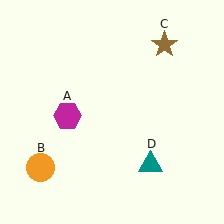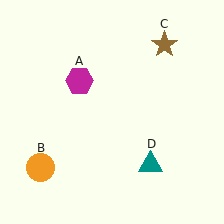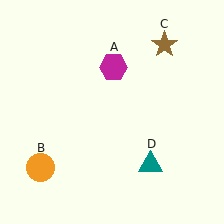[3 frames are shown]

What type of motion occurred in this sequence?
The magenta hexagon (object A) rotated clockwise around the center of the scene.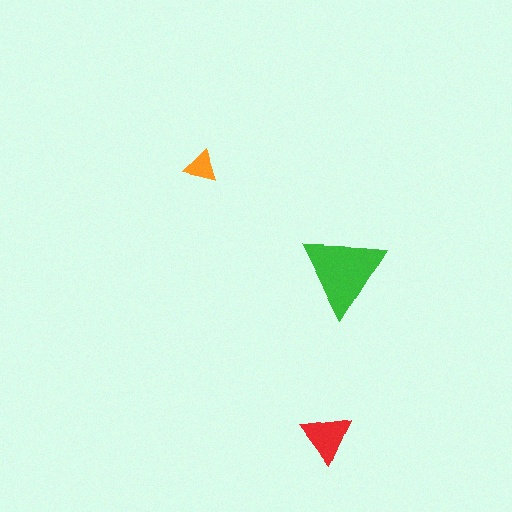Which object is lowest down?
The red triangle is bottommost.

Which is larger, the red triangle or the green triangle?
The green one.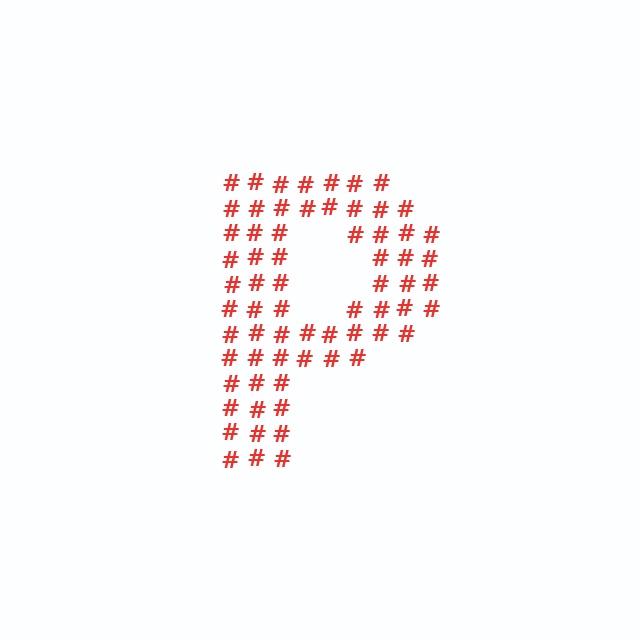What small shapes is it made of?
It is made of small hash symbols.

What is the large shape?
The large shape is the letter P.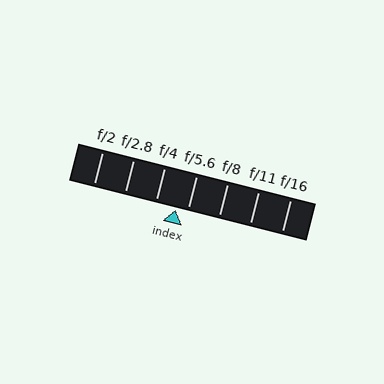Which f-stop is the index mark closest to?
The index mark is closest to f/5.6.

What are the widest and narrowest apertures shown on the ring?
The widest aperture shown is f/2 and the narrowest is f/16.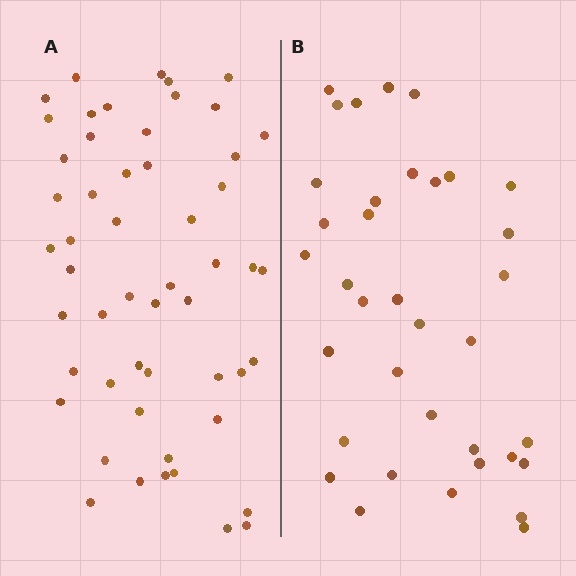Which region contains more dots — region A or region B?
Region A (the left region) has more dots.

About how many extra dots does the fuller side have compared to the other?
Region A has approximately 15 more dots than region B.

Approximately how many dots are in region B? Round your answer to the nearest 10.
About 40 dots. (The exact count is 36, which rounds to 40.)